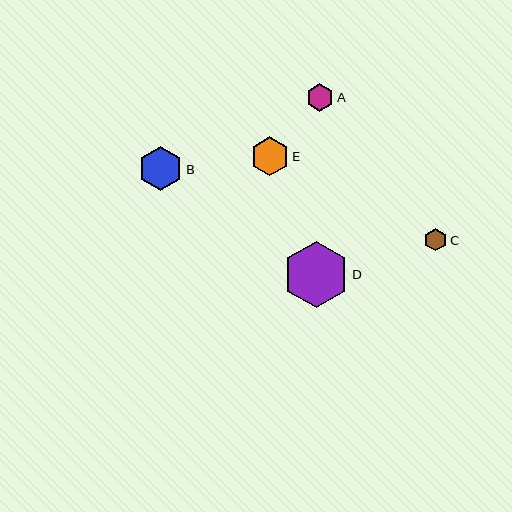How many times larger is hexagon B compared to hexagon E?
Hexagon B is approximately 1.1 times the size of hexagon E.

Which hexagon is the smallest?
Hexagon C is the smallest with a size of approximately 23 pixels.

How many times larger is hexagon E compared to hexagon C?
Hexagon E is approximately 1.7 times the size of hexagon C.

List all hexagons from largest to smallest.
From largest to smallest: D, B, E, A, C.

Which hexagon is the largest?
Hexagon D is the largest with a size of approximately 66 pixels.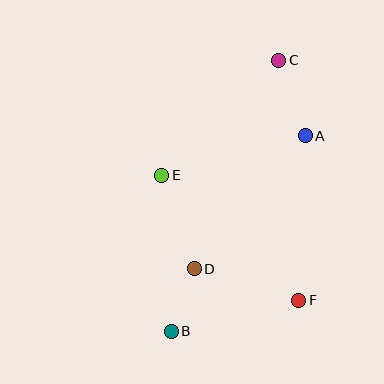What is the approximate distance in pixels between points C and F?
The distance between C and F is approximately 241 pixels.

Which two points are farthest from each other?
Points B and C are farthest from each other.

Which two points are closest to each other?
Points B and D are closest to each other.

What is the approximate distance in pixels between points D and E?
The distance between D and E is approximately 99 pixels.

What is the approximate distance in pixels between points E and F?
The distance between E and F is approximately 185 pixels.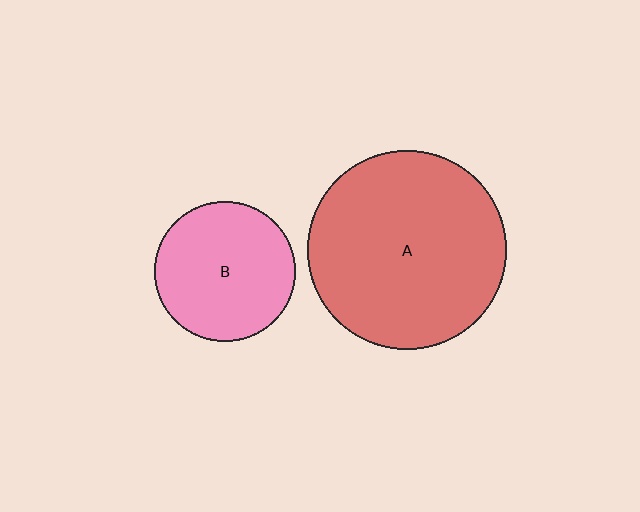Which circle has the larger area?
Circle A (red).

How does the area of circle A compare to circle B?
Approximately 2.0 times.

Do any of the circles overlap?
No, none of the circles overlap.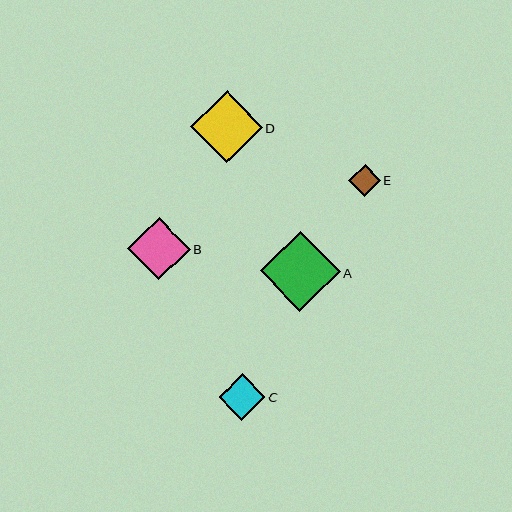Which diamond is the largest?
Diamond A is the largest with a size of approximately 80 pixels.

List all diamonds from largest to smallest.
From largest to smallest: A, D, B, C, E.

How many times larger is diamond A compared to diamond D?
Diamond A is approximately 1.1 times the size of diamond D.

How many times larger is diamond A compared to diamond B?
Diamond A is approximately 1.3 times the size of diamond B.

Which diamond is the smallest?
Diamond E is the smallest with a size of approximately 32 pixels.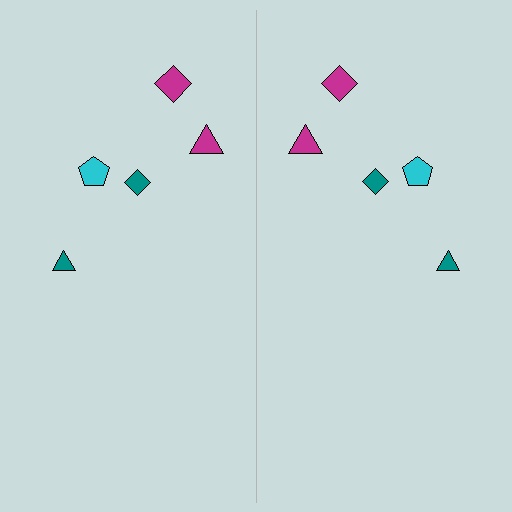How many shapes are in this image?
There are 10 shapes in this image.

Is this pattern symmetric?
Yes, this pattern has bilateral (reflection) symmetry.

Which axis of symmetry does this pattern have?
The pattern has a vertical axis of symmetry running through the center of the image.